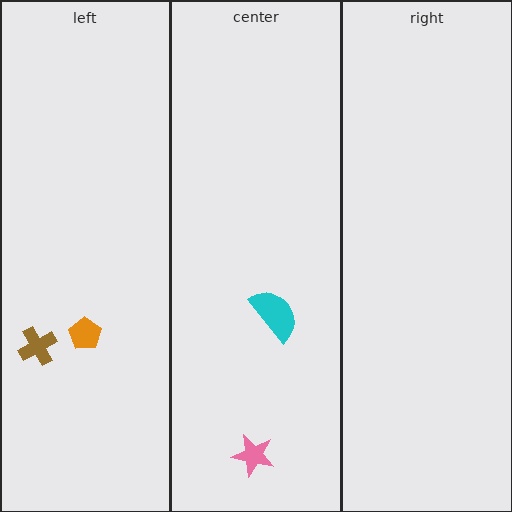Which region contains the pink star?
The center region.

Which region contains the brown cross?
The left region.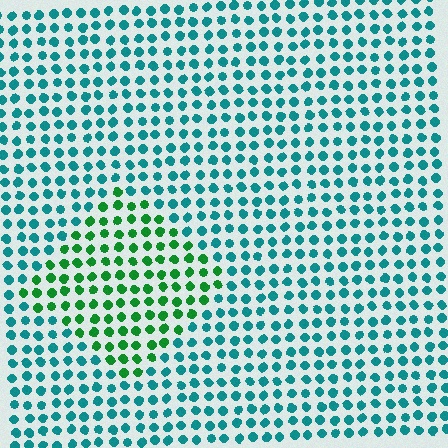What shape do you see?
I see a diamond.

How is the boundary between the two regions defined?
The boundary is defined purely by a slight shift in hue (about 47 degrees). Spacing, size, and orientation are identical on both sides.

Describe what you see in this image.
The image is filled with small teal elements in a uniform arrangement. A diamond-shaped region is visible where the elements are tinted to a slightly different hue, forming a subtle color boundary.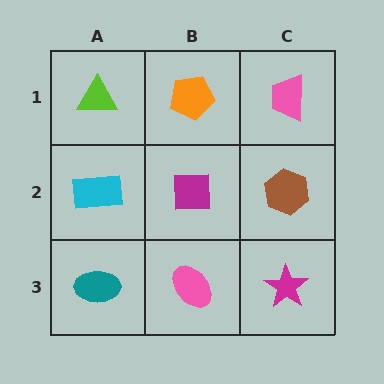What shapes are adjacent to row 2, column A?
A lime triangle (row 1, column A), a teal ellipse (row 3, column A), a magenta square (row 2, column B).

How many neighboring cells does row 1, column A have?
2.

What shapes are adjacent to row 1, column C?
A brown hexagon (row 2, column C), an orange pentagon (row 1, column B).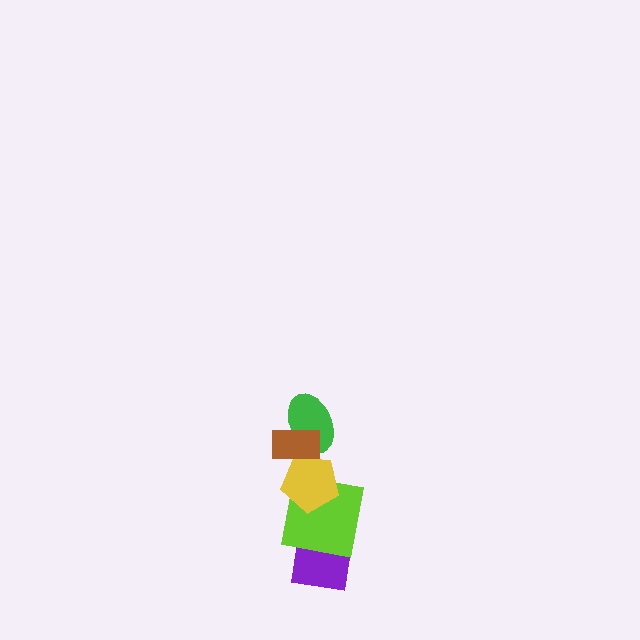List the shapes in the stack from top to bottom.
From top to bottom: the brown rectangle, the green ellipse, the yellow pentagon, the lime square, the purple square.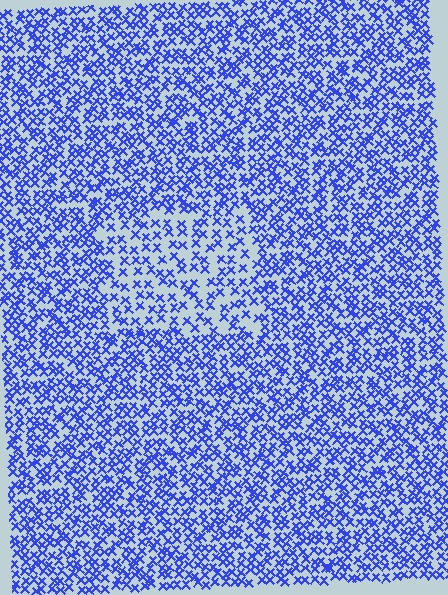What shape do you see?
I see a rectangle.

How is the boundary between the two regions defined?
The boundary is defined by a change in element density (approximately 1.8x ratio). All elements are the same color, size, and shape.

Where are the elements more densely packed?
The elements are more densely packed outside the rectangle boundary.